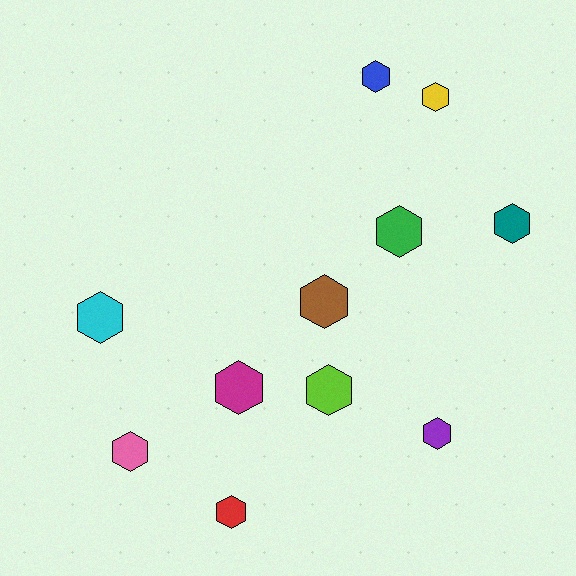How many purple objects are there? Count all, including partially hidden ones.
There is 1 purple object.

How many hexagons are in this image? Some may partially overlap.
There are 11 hexagons.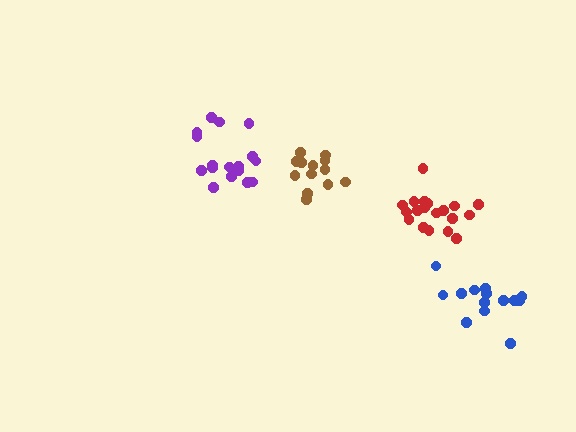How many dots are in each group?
Group 1: 19 dots, Group 2: 14 dots, Group 3: 13 dots, Group 4: 17 dots (63 total).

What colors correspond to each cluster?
The clusters are colored: red, blue, brown, purple.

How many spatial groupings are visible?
There are 4 spatial groupings.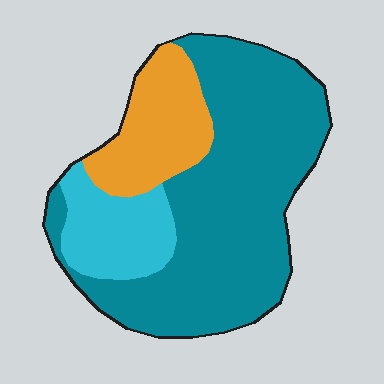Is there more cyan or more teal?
Teal.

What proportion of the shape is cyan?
Cyan covers roughly 15% of the shape.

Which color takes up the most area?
Teal, at roughly 65%.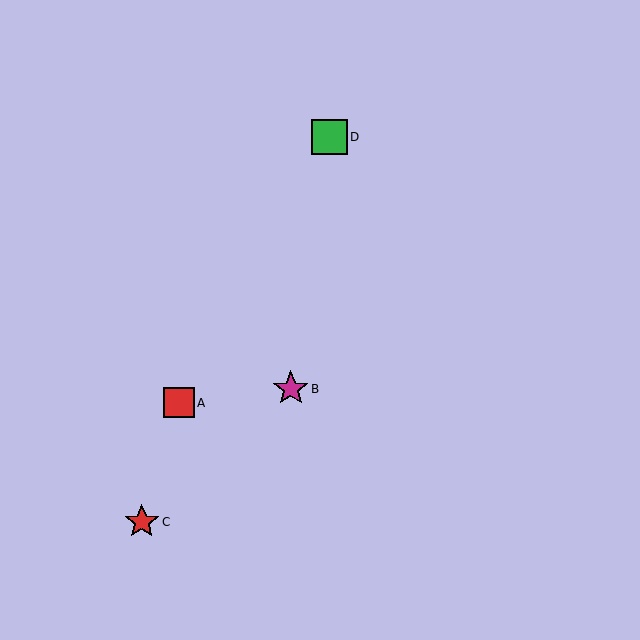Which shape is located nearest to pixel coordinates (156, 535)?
The red star (labeled C) at (142, 522) is nearest to that location.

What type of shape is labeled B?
Shape B is a magenta star.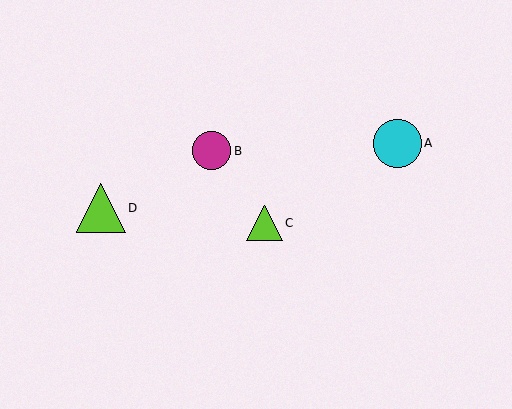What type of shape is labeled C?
Shape C is a lime triangle.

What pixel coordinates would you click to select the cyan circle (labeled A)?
Click at (397, 143) to select the cyan circle A.